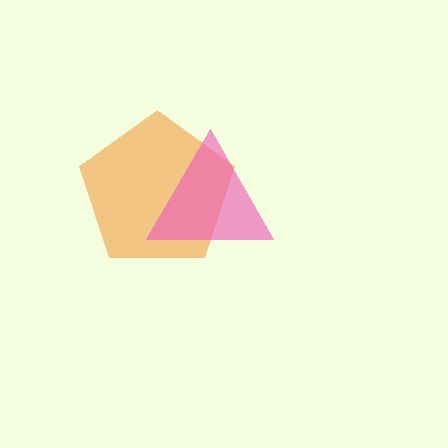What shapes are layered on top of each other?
The layered shapes are: an orange pentagon, a pink triangle.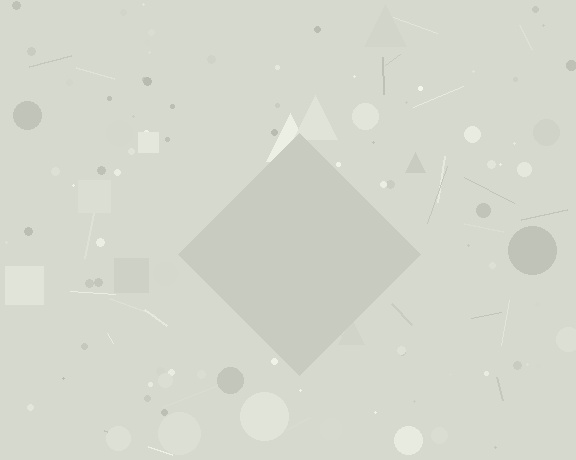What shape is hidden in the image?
A diamond is hidden in the image.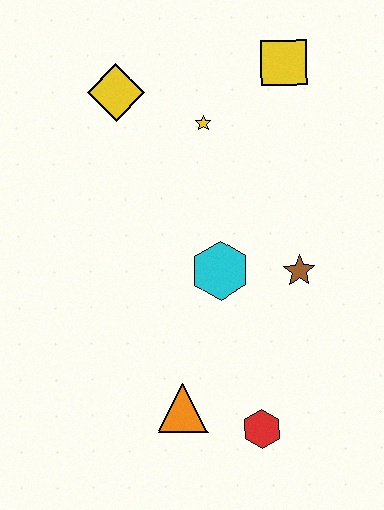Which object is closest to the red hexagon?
The orange triangle is closest to the red hexagon.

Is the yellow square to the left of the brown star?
Yes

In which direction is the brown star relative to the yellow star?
The brown star is below the yellow star.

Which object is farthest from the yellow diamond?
The red hexagon is farthest from the yellow diamond.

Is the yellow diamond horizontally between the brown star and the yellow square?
No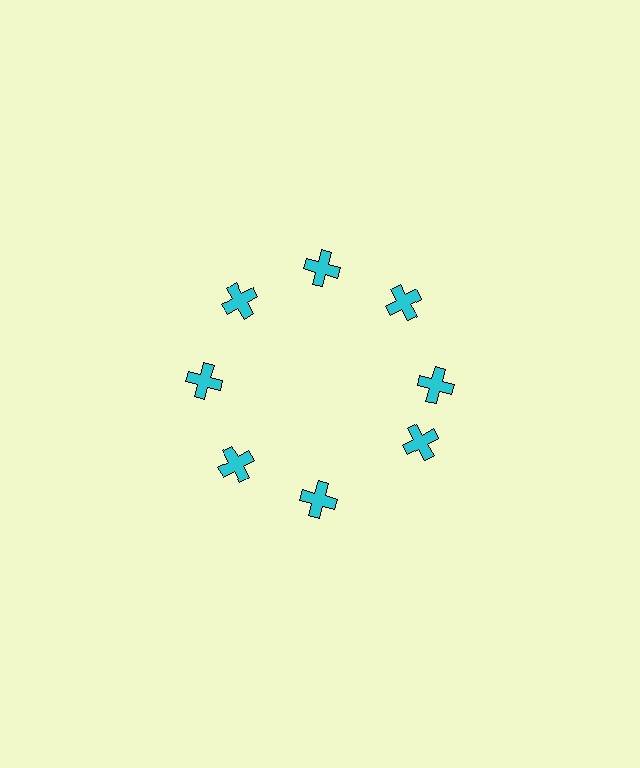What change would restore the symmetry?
The symmetry would be restored by rotating it back into even spacing with its neighbors so that all 8 crosses sit at equal angles and equal distance from the center.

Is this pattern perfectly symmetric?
No. The 8 cyan crosses are arranged in a ring, but one element near the 4 o'clock position is rotated out of alignment along the ring, breaking the 8-fold rotational symmetry.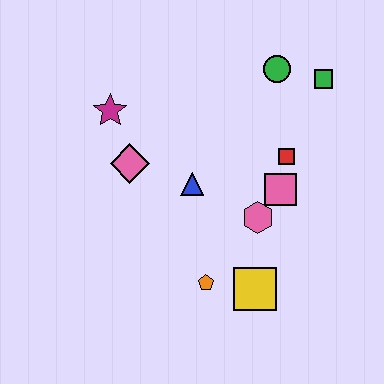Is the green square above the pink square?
Yes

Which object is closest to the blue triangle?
The pink diamond is closest to the blue triangle.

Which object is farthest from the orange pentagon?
The green square is farthest from the orange pentagon.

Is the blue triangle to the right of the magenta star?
Yes